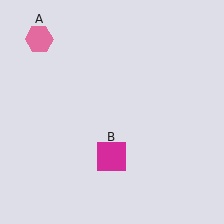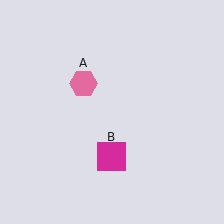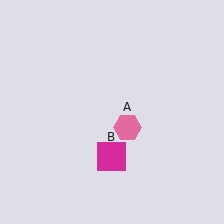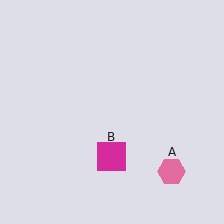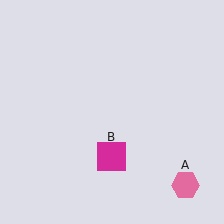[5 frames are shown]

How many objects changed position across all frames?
1 object changed position: pink hexagon (object A).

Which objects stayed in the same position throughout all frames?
Magenta square (object B) remained stationary.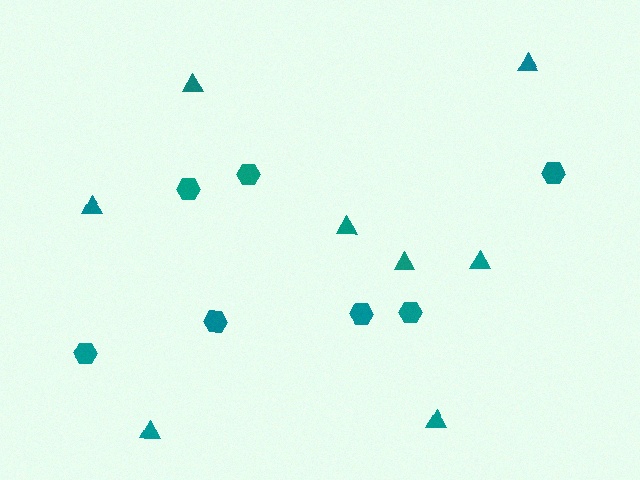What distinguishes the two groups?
There are 2 groups: one group of triangles (8) and one group of hexagons (7).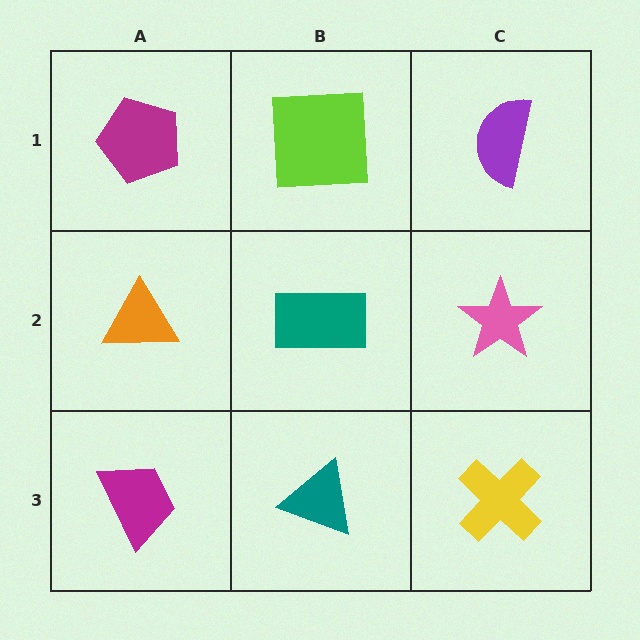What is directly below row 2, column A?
A magenta trapezoid.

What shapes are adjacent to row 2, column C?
A purple semicircle (row 1, column C), a yellow cross (row 3, column C), a teal rectangle (row 2, column B).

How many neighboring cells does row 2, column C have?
3.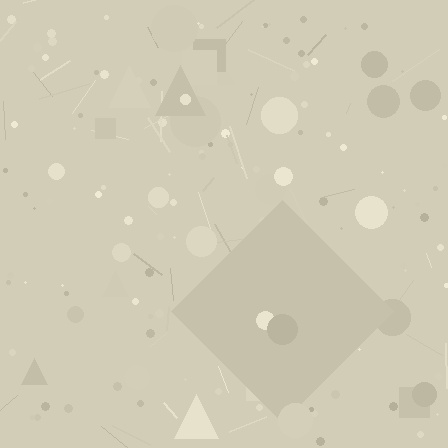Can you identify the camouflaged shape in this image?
The camouflaged shape is a diamond.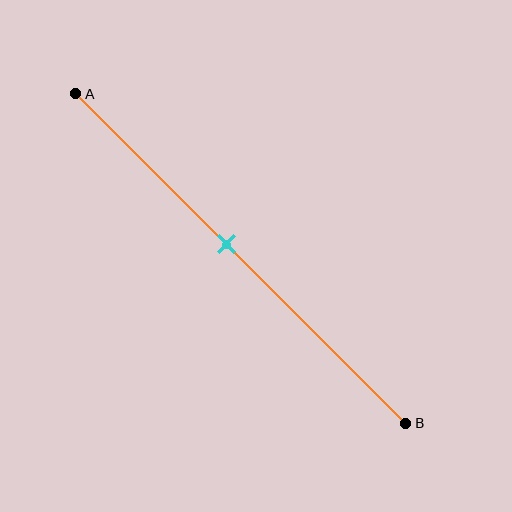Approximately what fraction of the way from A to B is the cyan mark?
The cyan mark is approximately 45% of the way from A to B.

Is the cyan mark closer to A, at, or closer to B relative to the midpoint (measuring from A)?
The cyan mark is closer to point A than the midpoint of segment AB.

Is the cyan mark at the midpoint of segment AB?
No, the mark is at about 45% from A, not at the 50% midpoint.